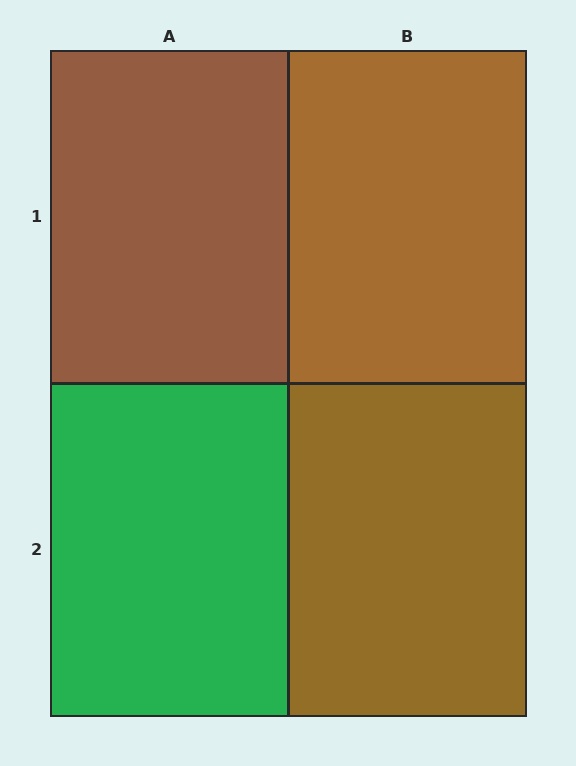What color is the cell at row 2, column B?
Brown.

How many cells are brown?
3 cells are brown.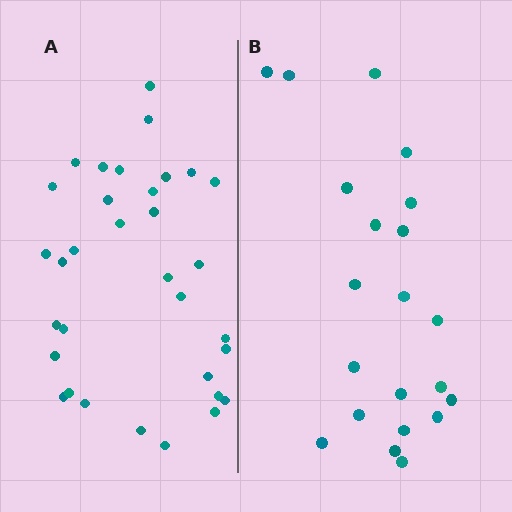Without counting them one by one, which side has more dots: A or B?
Region A (the left region) has more dots.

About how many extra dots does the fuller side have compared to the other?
Region A has roughly 12 or so more dots than region B.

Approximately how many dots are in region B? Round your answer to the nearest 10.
About 20 dots. (The exact count is 21, which rounds to 20.)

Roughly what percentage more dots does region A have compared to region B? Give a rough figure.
About 55% more.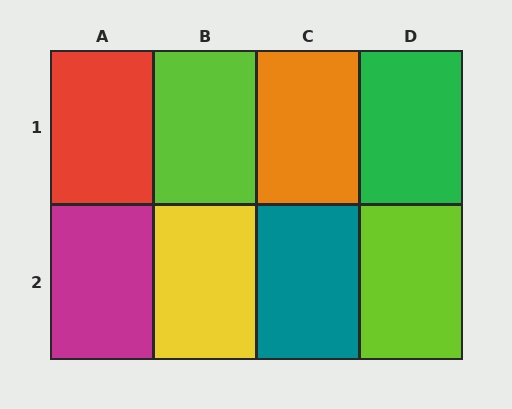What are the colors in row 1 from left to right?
Red, lime, orange, green.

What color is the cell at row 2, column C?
Teal.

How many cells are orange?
1 cell is orange.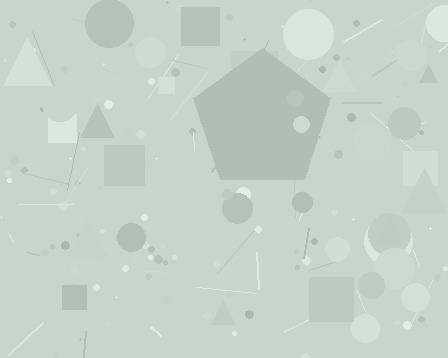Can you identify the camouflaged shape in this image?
The camouflaged shape is a pentagon.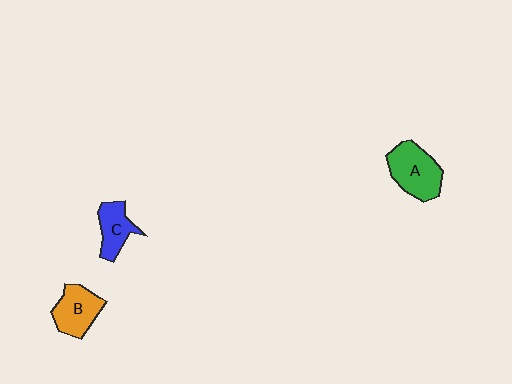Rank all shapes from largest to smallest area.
From largest to smallest: A (green), B (orange), C (blue).